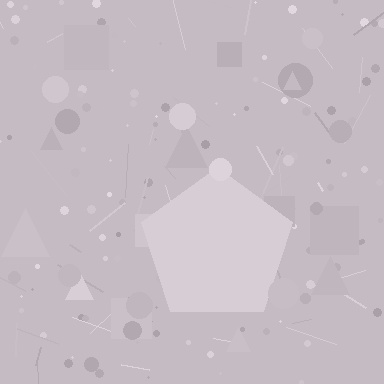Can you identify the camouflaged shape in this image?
The camouflaged shape is a pentagon.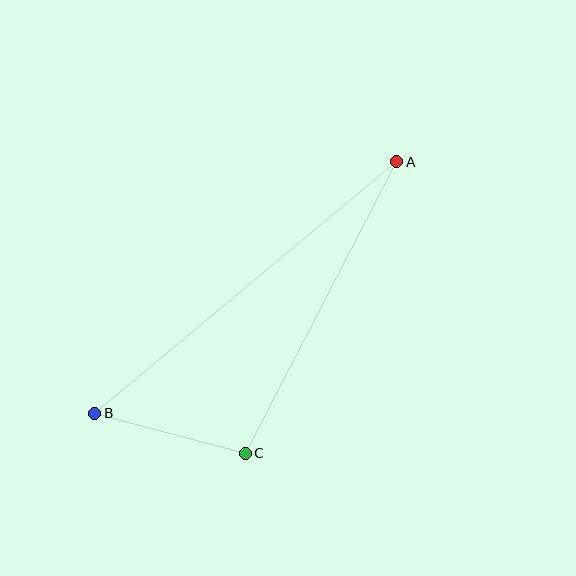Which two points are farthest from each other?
Points A and B are farthest from each other.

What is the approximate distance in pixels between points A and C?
The distance between A and C is approximately 329 pixels.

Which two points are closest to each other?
Points B and C are closest to each other.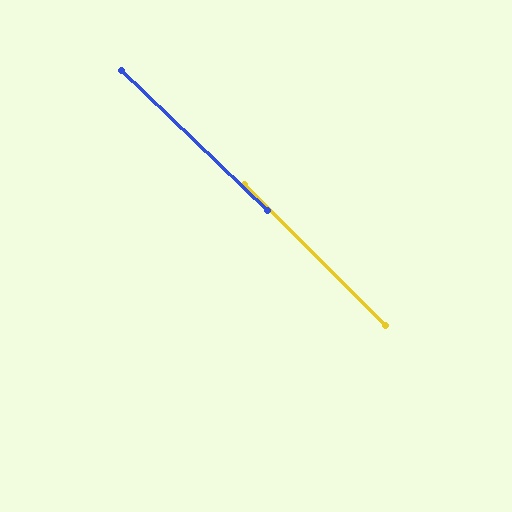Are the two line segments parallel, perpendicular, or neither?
Parallel — their directions differ by only 1.4°.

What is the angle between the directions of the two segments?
Approximately 1 degree.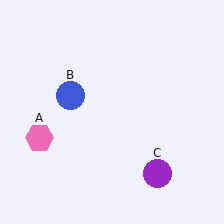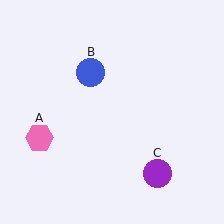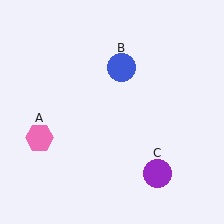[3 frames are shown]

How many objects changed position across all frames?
1 object changed position: blue circle (object B).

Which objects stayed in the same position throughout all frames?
Pink hexagon (object A) and purple circle (object C) remained stationary.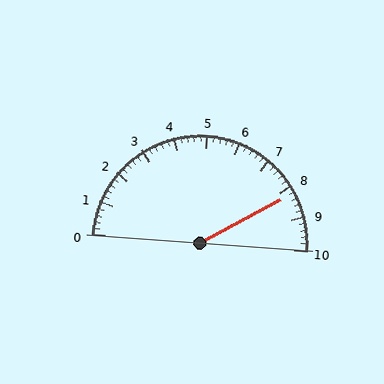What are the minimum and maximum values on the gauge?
The gauge ranges from 0 to 10.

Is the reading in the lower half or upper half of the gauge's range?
The reading is in the upper half of the range (0 to 10).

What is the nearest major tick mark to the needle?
The nearest major tick mark is 8.